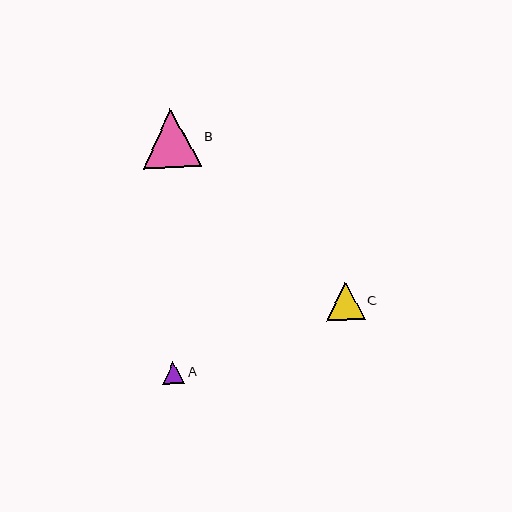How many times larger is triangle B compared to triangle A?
Triangle B is approximately 2.7 times the size of triangle A.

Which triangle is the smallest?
Triangle A is the smallest with a size of approximately 22 pixels.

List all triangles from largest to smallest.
From largest to smallest: B, C, A.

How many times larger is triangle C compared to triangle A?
Triangle C is approximately 1.7 times the size of triangle A.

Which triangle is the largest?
Triangle B is the largest with a size of approximately 59 pixels.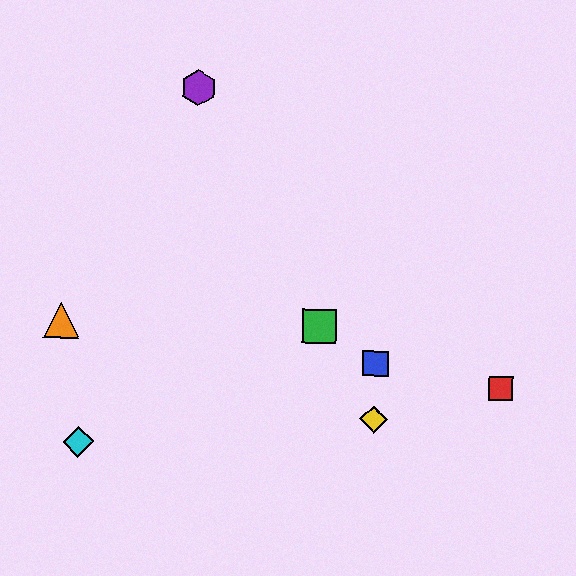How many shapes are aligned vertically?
2 shapes (the blue square, the yellow diamond) are aligned vertically.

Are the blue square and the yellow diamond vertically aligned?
Yes, both are at x≈375.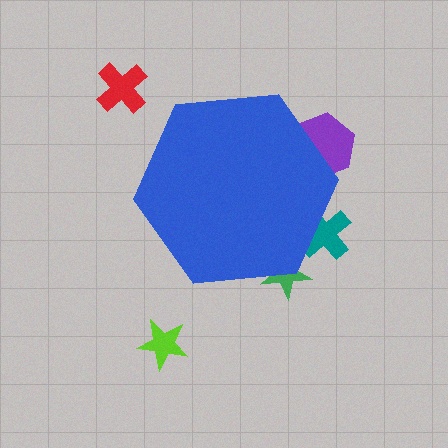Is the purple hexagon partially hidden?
Yes, the purple hexagon is partially hidden behind the blue hexagon.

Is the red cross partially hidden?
No, the red cross is fully visible.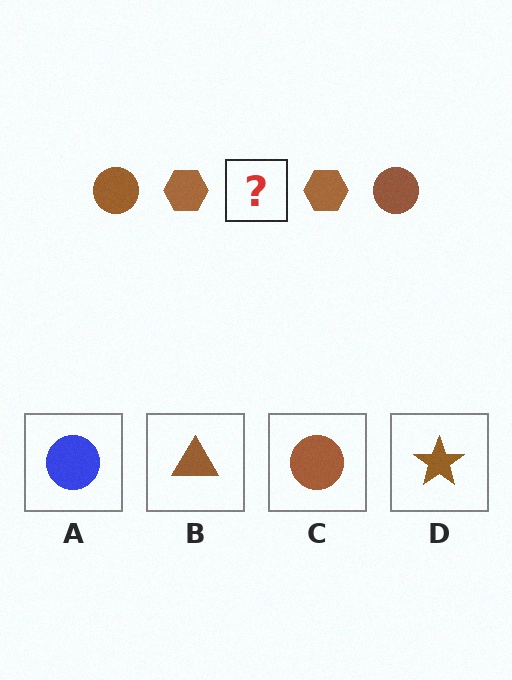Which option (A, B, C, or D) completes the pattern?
C.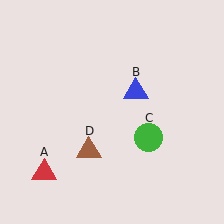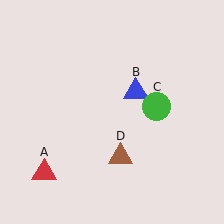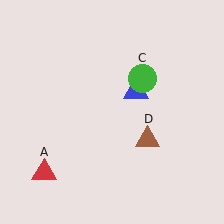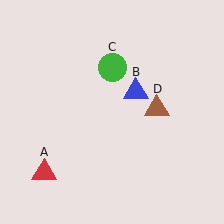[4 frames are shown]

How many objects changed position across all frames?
2 objects changed position: green circle (object C), brown triangle (object D).